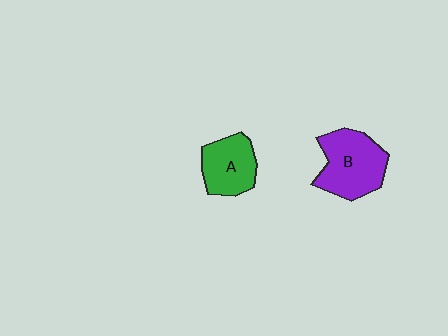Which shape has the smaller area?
Shape A (green).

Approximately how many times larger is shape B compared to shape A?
Approximately 1.3 times.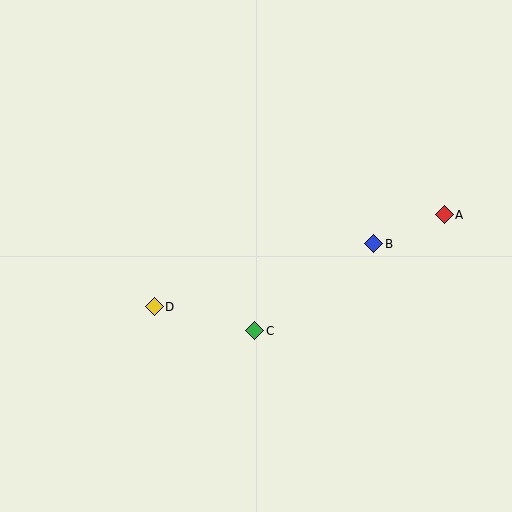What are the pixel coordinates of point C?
Point C is at (254, 331).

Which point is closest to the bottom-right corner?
Point B is closest to the bottom-right corner.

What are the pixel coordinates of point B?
Point B is at (374, 244).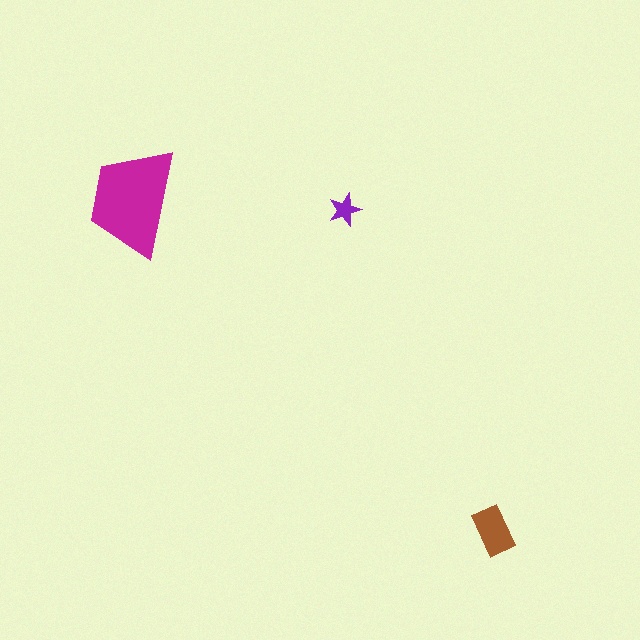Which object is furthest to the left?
The magenta trapezoid is leftmost.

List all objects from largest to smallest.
The magenta trapezoid, the brown rectangle, the purple star.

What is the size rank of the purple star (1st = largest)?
3rd.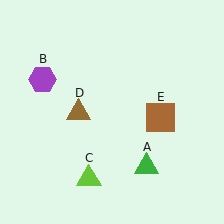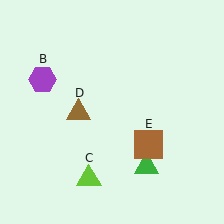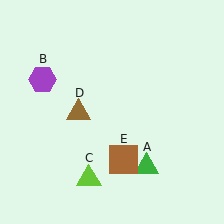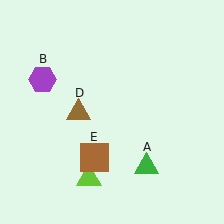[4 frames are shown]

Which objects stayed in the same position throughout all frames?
Green triangle (object A) and purple hexagon (object B) and lime triangle (object C) and brown triangle (object D) remained stationary.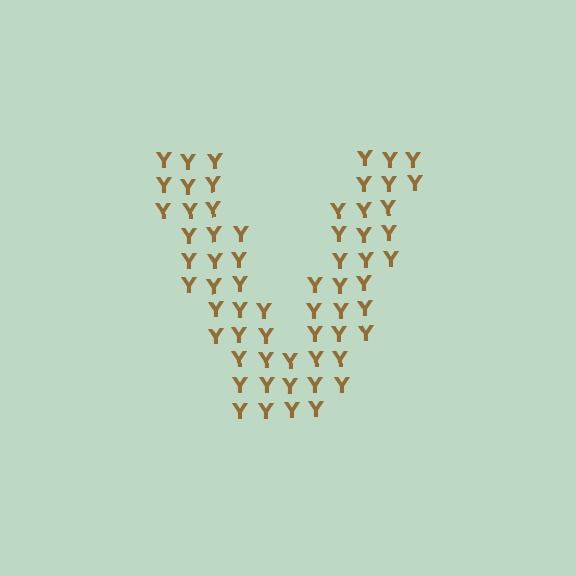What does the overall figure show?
The overall figure shows the letter V.